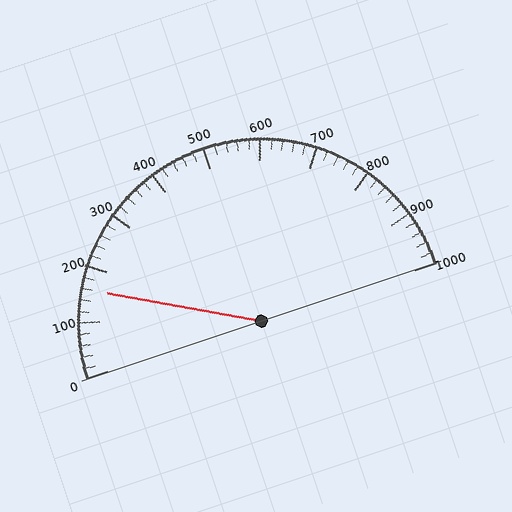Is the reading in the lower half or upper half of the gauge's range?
The reading is in the lower half of the range (0 to 1000).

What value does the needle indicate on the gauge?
The needle indicates approximately 160.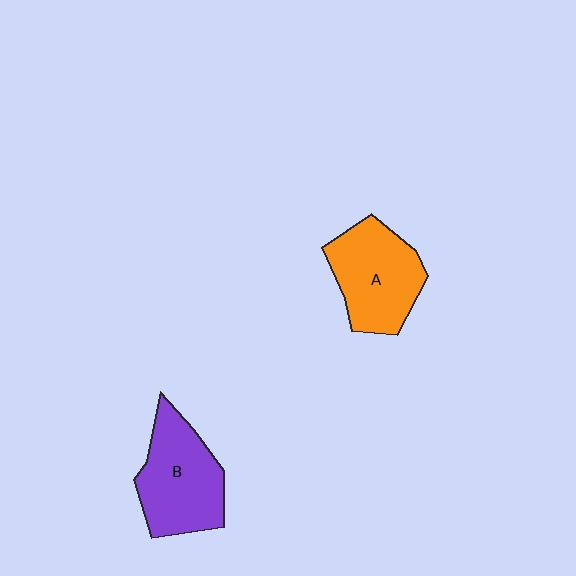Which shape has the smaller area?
Shape A (orange).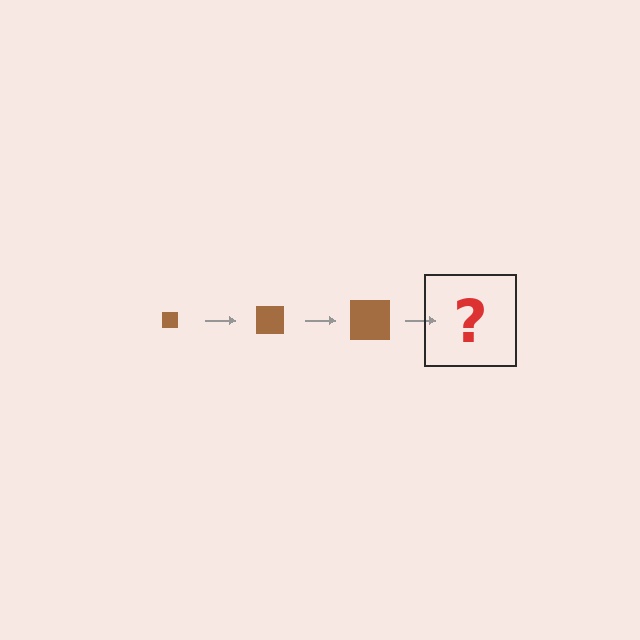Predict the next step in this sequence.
The next step is a brown square, larger than the previous one.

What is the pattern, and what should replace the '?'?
The pattern is that the square gets progressively larger each step. The '?' should be a brown square, larger than the previous one.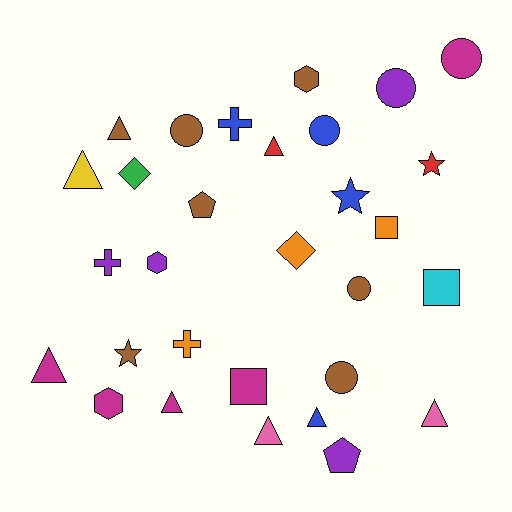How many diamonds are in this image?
There are 2 diamonds.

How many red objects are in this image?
There are 2 red objects.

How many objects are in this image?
There are 30 objects.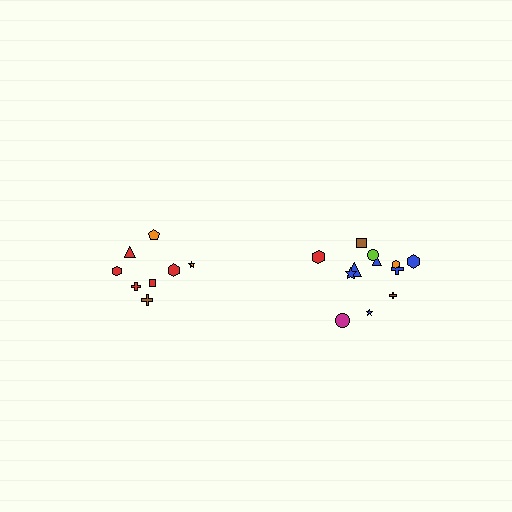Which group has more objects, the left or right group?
The right group.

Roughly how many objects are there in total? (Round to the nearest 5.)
Roughly 20 objects in total.